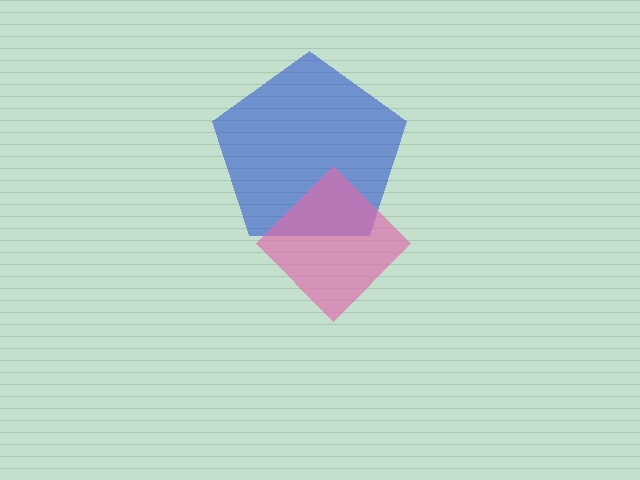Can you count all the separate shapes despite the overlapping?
Yes, there are 2 separate shapes.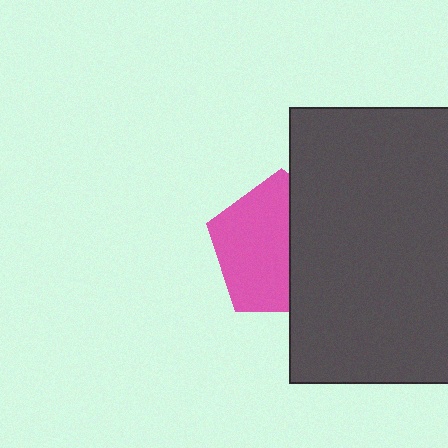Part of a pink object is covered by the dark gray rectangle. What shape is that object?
It is a pentagon.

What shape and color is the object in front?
The object in front is a dark gray rectangle.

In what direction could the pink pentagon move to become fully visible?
The pink pentagon could move left. That would shift it out from behind the dark gray rectangle entirely.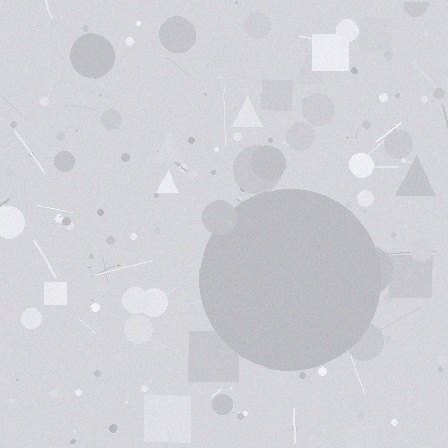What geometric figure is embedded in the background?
A circle is embedded in the background.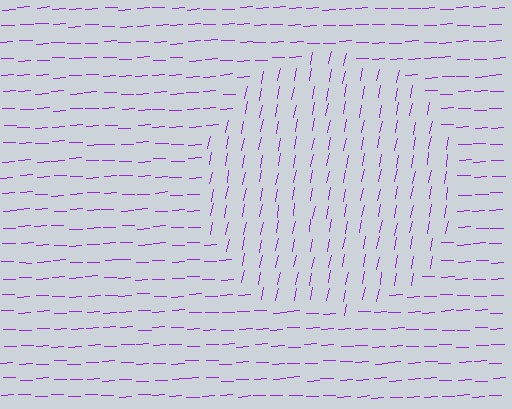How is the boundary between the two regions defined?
The boundary is defined purely by a change in line orientation (approximately 76 degrees difference). All lines are the same color and thickness.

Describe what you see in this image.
The image is filled with small purple line segments. A circle region in the image has lines oriented differently from the surrounding lines, creating a visible texture boundary.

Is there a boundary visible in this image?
Yes, there is a texture boundary formed by a change in line orientation.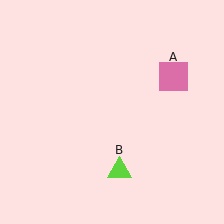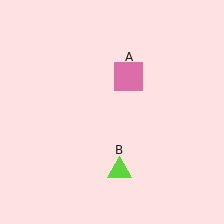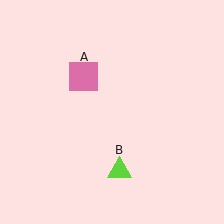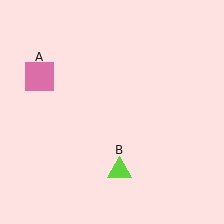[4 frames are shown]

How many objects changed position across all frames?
1 object changed position: pink square (object A).